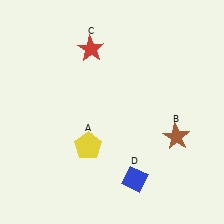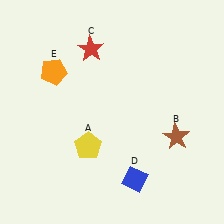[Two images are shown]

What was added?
An orange pentagon (E) was added in Image 2.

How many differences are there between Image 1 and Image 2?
There is 1 difference between the two images.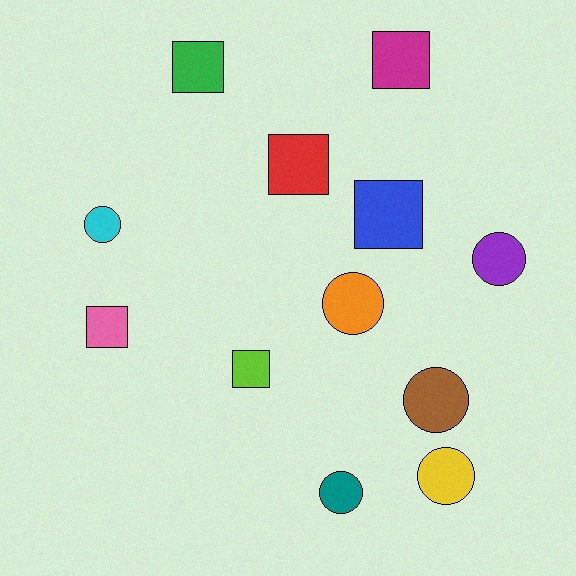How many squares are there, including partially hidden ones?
There are 6 squares.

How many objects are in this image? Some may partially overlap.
There are 12 objects.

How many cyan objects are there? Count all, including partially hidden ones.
There is 1 cyan object.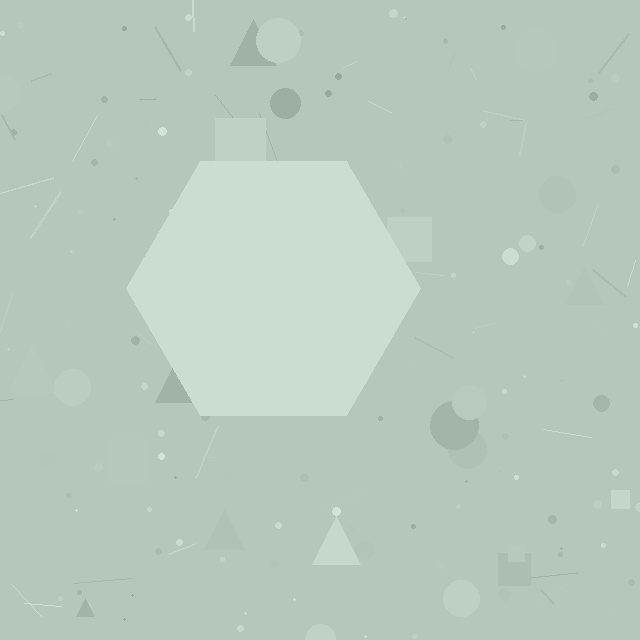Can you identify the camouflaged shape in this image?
The camouflaged shape is a hexagon.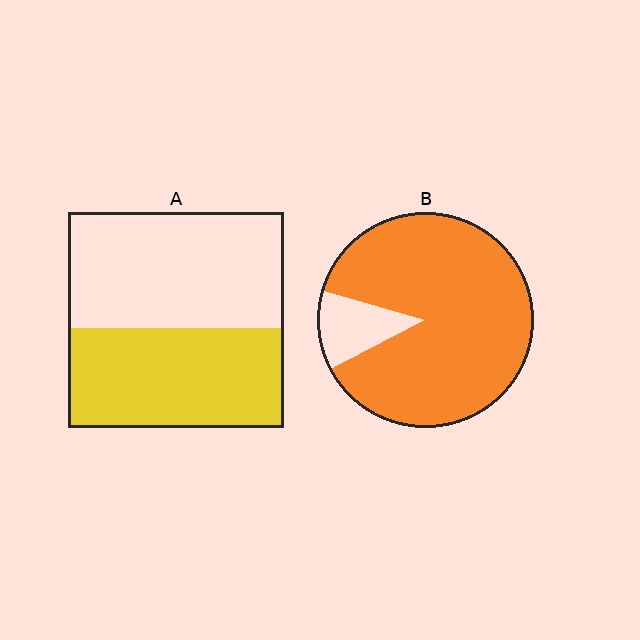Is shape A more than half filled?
Roughly half.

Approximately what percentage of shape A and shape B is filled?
A is approximately 45% and B is approximately 90%.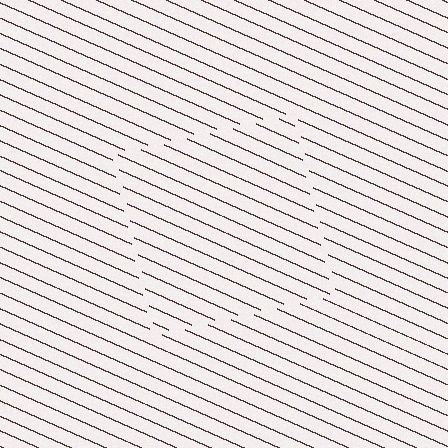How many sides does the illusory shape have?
4 sides — the line-ends trace a square.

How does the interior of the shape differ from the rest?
The interior of the shape contains the same grating, shifted by half a period — the contour is defined by the phase discontinuity where line-ends from the inner and outer gratings abut.